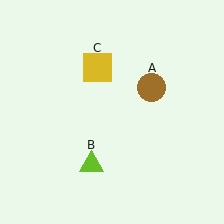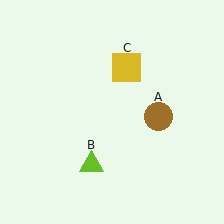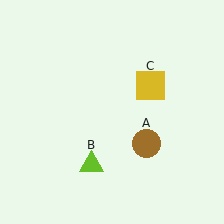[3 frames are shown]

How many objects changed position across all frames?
2 objects changed position: brown circle (object A), yellow square (object C).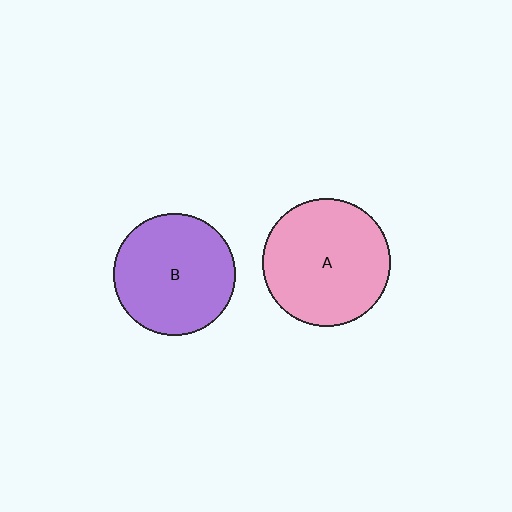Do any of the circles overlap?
No, none of the circles overlap.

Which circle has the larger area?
Circle A (pink).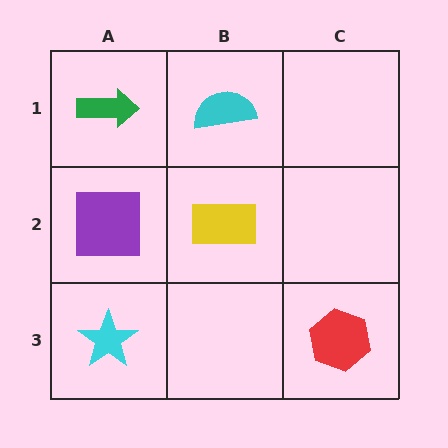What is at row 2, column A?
A purple square.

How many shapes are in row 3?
2 shapes.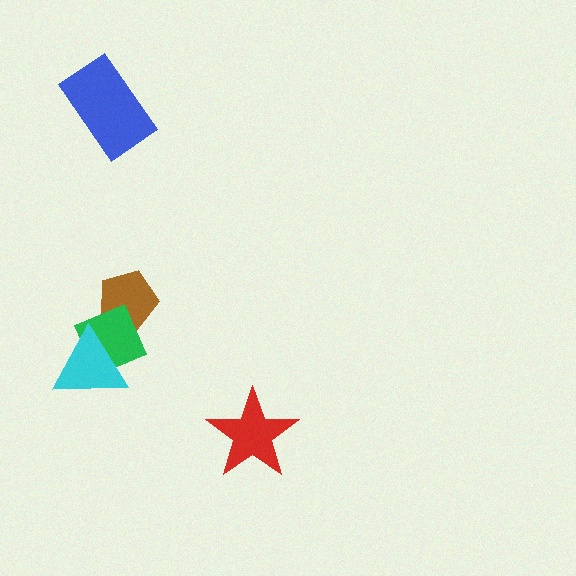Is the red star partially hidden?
No, no other shape covers it.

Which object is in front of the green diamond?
The cyan triangle is in front of the green diamond.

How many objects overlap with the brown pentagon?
1 object overlaps with the brown pentagon.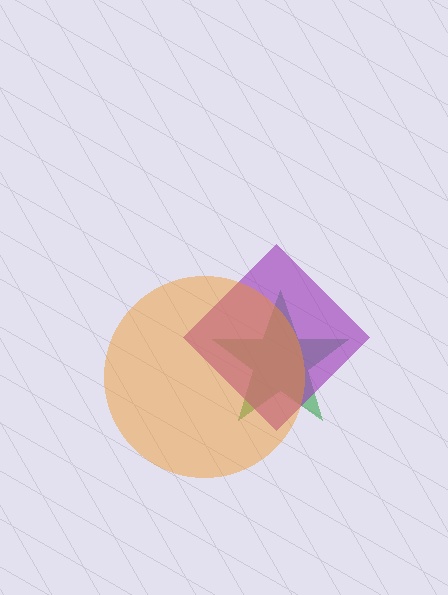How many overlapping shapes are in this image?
There are 3 overlapping shapes in the image.